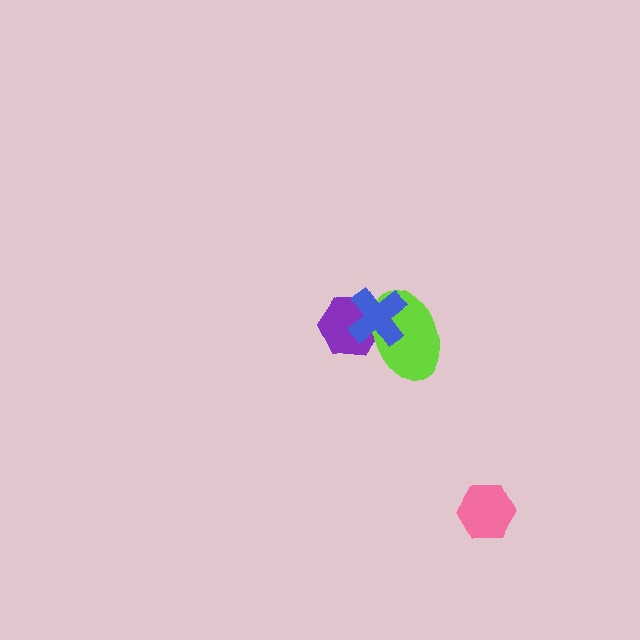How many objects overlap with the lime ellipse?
2 objects overlap with the lime ellipse.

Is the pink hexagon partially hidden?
No, no other shape covers it.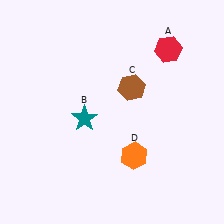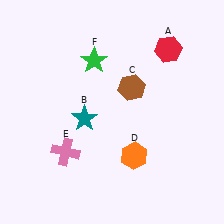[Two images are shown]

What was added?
A pink cross (E), a green star (F) were added in Image 2.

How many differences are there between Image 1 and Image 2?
There are 2 differences between the two images.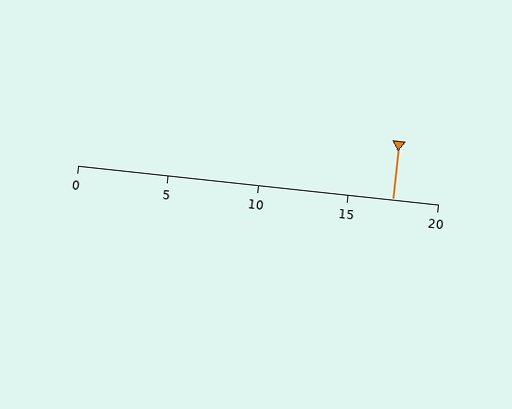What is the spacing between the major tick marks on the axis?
The major ticks are spaced 5 apart.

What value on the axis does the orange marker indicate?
The marker indicates approximately 17.5.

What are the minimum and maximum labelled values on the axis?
The axis runs from 0 to 20.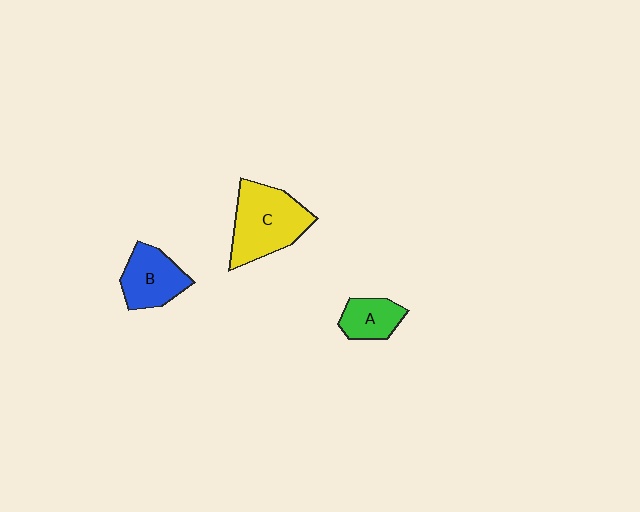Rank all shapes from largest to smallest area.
From largest to smallest: C (yellow), B (blue), A (green).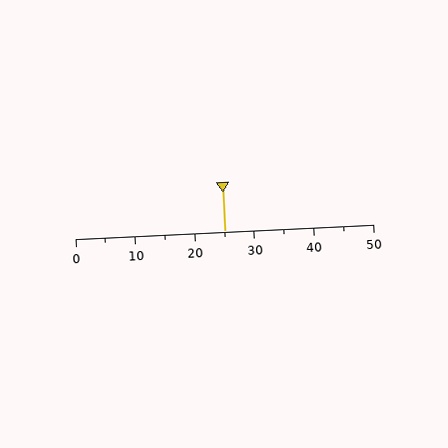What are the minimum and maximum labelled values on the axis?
The axis runs from 0 to 50.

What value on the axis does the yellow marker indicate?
The marker indicates approximately 25.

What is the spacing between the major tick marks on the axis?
The major ticks are spaced 10 apart.